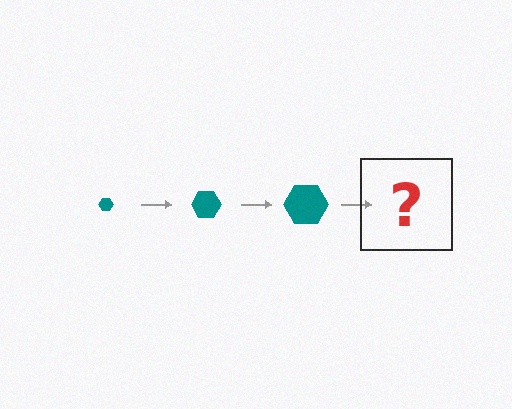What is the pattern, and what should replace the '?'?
The pattern is that the hexagon gets progressively larger each step. The '?' should be a teal hexagon, larger than the previous one.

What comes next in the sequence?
The next element should be a teal hexagon, larger than the previous one.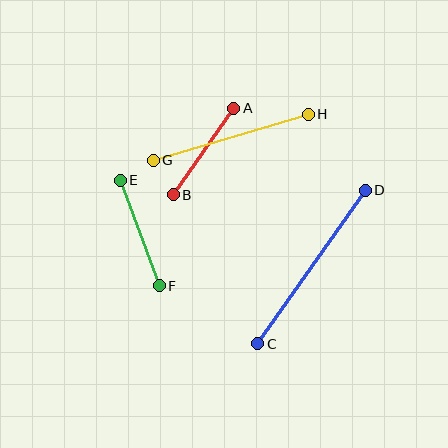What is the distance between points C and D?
The distance is approximately 188 pixels.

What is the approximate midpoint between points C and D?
The midpoint is at approximately (311, 267) pixels.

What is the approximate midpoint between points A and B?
The midpoint is at approximately (203, 151) pixels.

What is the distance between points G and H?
The distance is approximately 162 pixels.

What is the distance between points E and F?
The distance is approximately 113 pixels.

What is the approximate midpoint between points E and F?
The midpoint is at approximately (140, 233) pixels.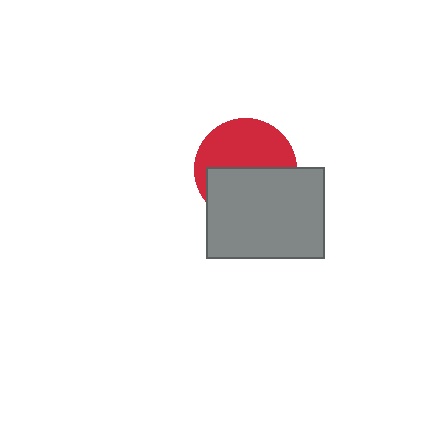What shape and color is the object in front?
The object in front is a gray rectangle.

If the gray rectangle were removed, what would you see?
You would see the complete red circle.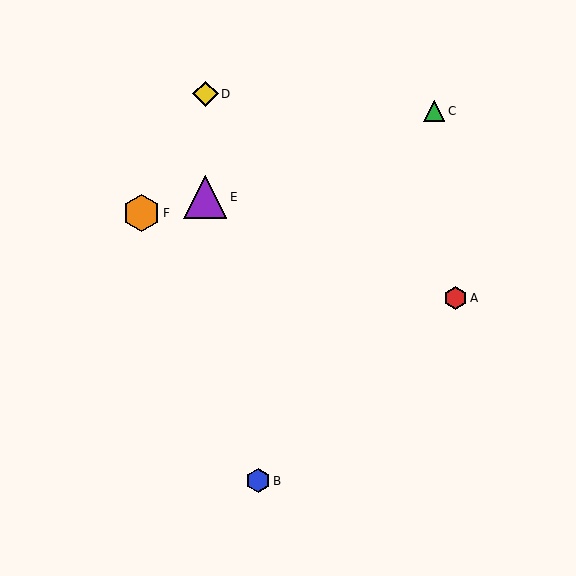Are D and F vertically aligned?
No, D is at x≈205 and F is at x≈141.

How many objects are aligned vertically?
2 objects (D, E) are aligned vertically.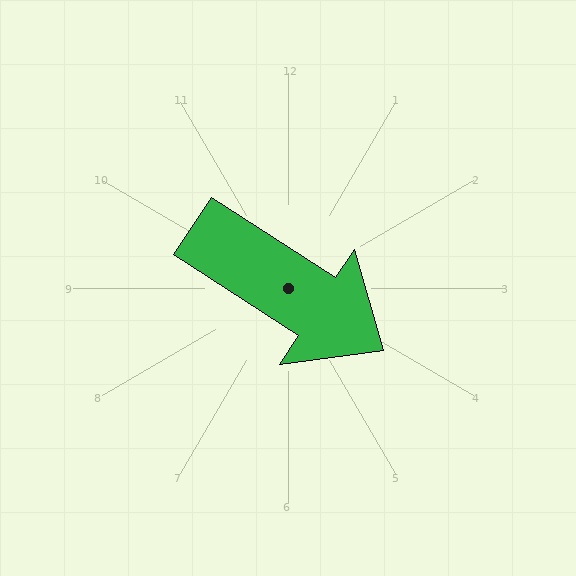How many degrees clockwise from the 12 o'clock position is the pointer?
Approximately 123 degrees.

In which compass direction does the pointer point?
Southeast.